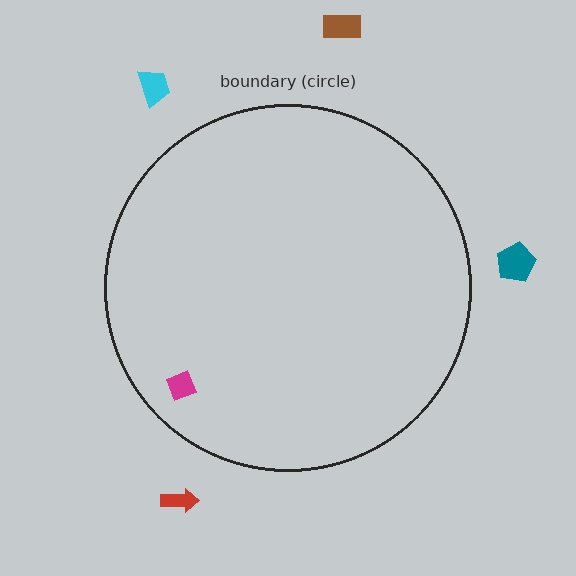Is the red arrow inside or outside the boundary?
Outside.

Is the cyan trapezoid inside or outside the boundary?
Outside.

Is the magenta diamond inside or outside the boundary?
Inside.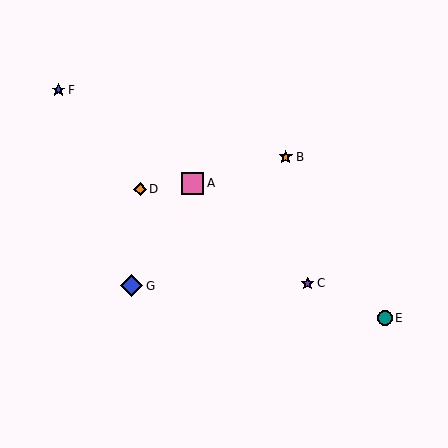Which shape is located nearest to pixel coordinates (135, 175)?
The orange diamond (labeled D) at (140, 189) is nearest to that location.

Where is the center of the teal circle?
The center of the teal circle is at (385, 318).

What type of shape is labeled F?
Shape F is a blue star.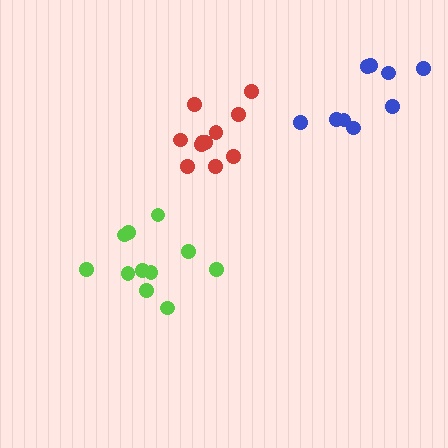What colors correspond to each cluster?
The clusters are colored: lime, blue, red.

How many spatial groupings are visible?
There are 3 spatial groupings.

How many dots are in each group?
Group 1: 11 dots, Group 2: 9 dots, Group 3: 11 dots (31 total).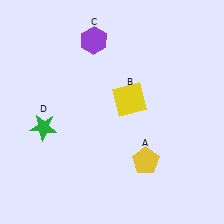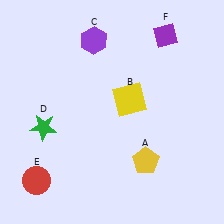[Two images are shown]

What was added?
A red circle (E), a purple diamond (F) were added in Image 2.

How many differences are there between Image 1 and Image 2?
There are 2 differences between the two images.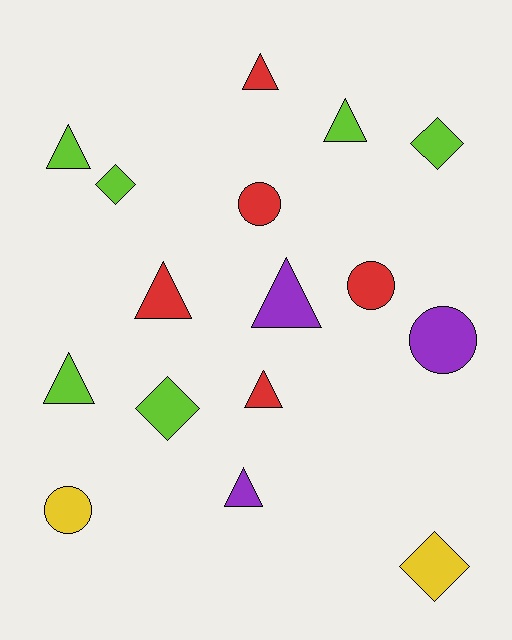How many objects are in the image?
There are 16 objects.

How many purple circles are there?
There is 1 purple circle.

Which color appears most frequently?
Lime, with 6 objects.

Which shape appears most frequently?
Triangle, with 8 objects.